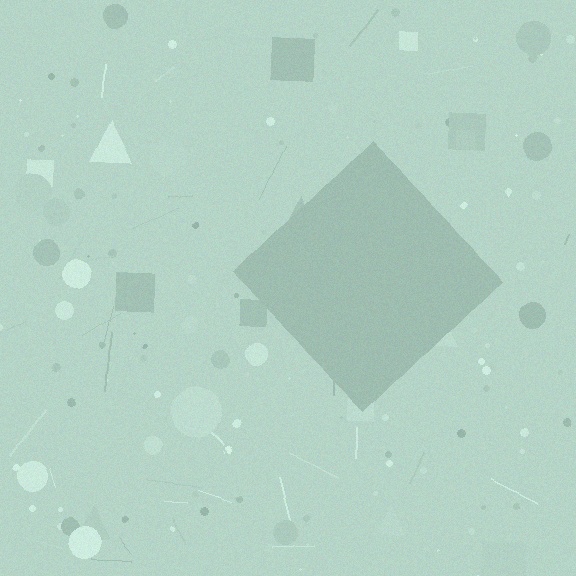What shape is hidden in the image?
A diamond is hidden in the image.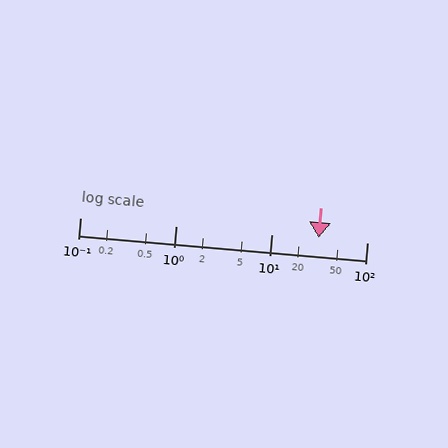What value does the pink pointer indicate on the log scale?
The pointer indicates approximately 31.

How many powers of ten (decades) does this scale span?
The scale spans 3 decades, from 0.1 to 100.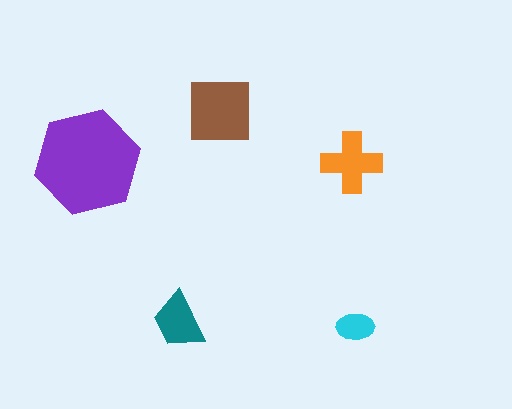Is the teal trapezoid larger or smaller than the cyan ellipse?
Larger.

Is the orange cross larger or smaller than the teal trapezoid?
Larger.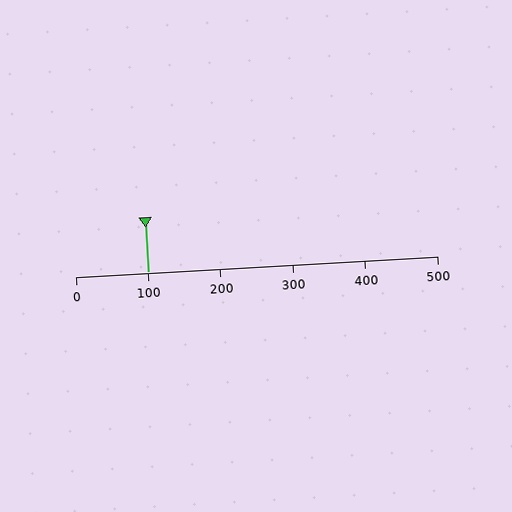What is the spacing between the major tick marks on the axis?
The major ticks are spaced 100 apart.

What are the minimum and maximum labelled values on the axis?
The axis runs from 0 to 500.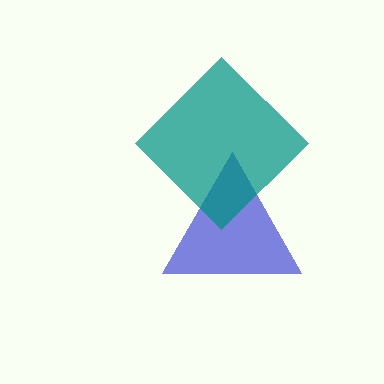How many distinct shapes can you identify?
There are 2 distinct shapes: a blue triangle, a teal diamond.